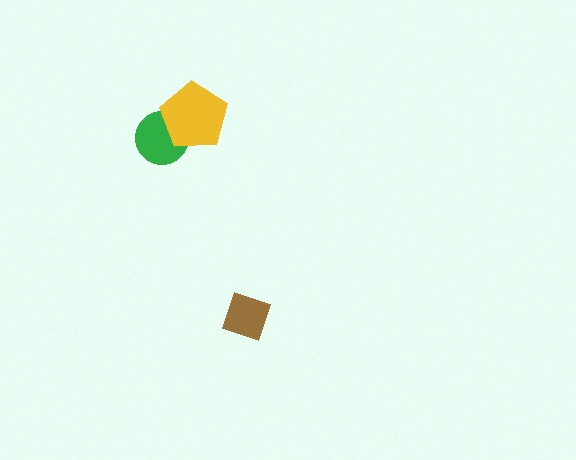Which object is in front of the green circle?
The yellow pentagon is in front of the green circle.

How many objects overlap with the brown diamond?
0 objects overlap with the brown diamond.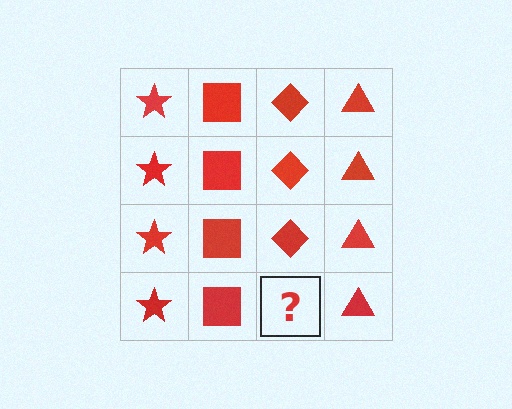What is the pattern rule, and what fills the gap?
The rule is that each column has a consistent shape. The gap should be filled with a red diamond.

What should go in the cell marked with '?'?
The missing cell should contain a red diamond.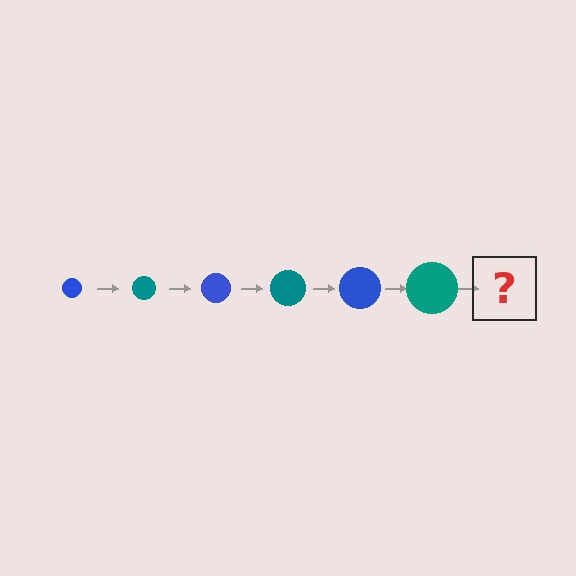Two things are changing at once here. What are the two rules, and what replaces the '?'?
The two rules are that the circle grows larger each step and the color cycles through blue and teal. The '?' should be a blue circle, larger than the previous one.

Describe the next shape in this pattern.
It should be a blue circle, larger than the previous one.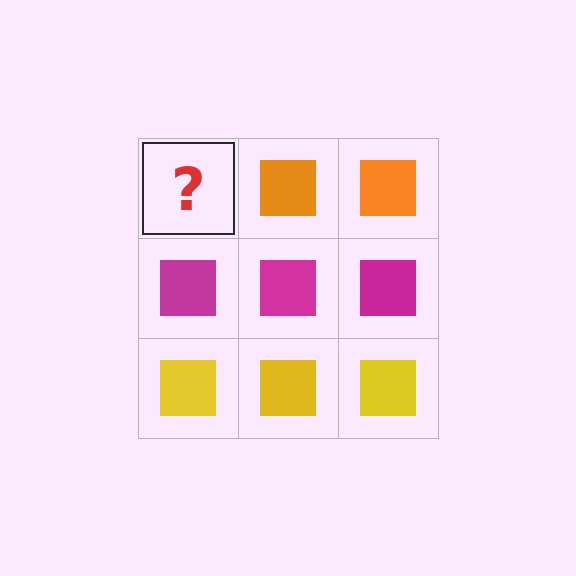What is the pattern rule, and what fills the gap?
The rule is that each row has a consistent color. The gap should be filled with an orange square.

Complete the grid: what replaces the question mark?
The question mark should be replaced with an orange square.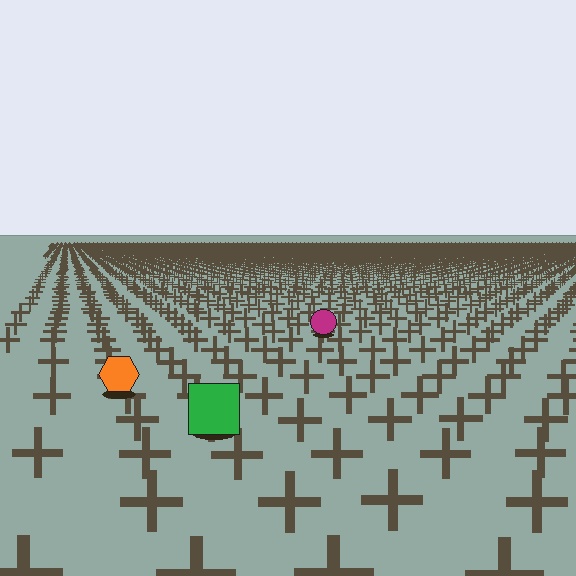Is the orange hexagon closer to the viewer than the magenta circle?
Yes. The orange hexagon is closer — you can tell from the texture gradient: the ground texture is coarser near it.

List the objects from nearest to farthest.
From nearest to farthest: the green square, the orange hexagon, the magenta circle.